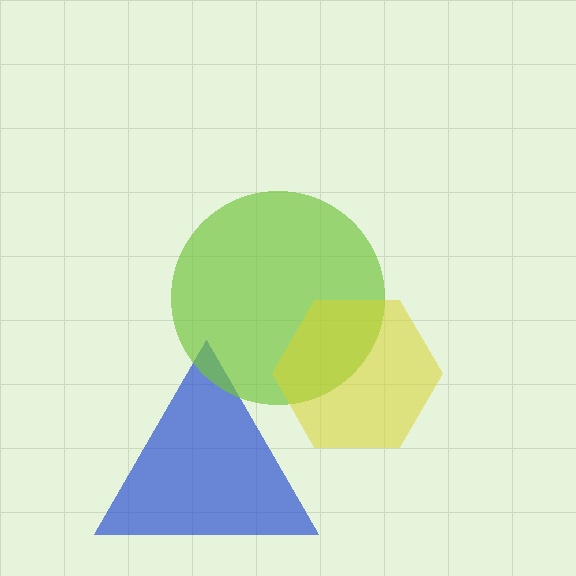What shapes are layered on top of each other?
The layered shapes are: a blue triangle, a lime circle, a yellow hexagon.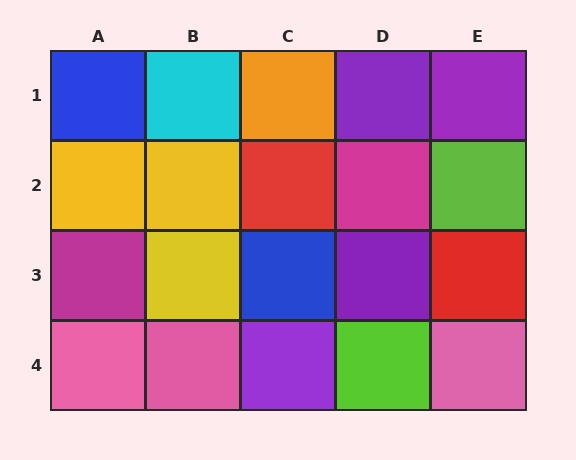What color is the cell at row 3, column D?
Purple.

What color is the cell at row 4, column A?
Pink.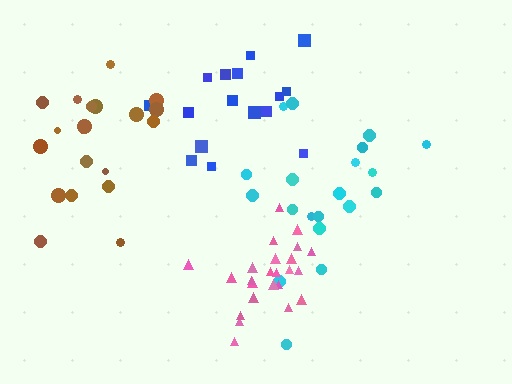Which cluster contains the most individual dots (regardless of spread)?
Pink (24).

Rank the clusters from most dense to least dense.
pink, blue, brown, cyan.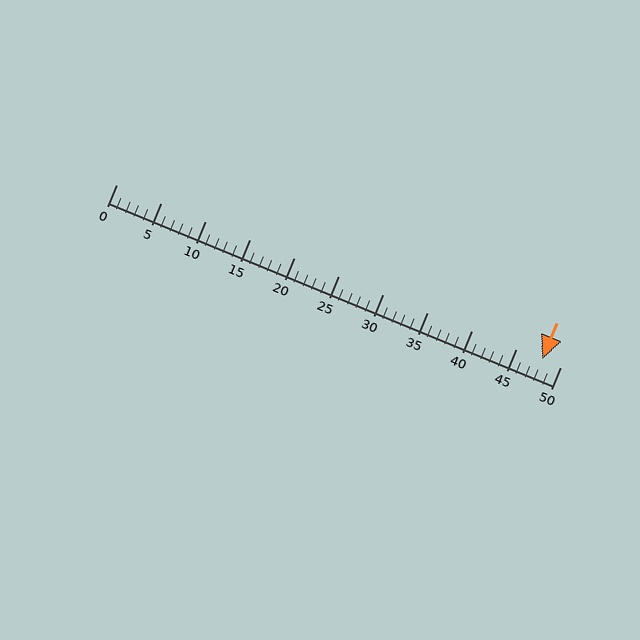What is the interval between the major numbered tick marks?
The major tick marks are spaced 5 units apart.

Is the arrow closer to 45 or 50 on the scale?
The arrow is closer to 50.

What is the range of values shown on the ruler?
The ruler shows values from 0 to 50.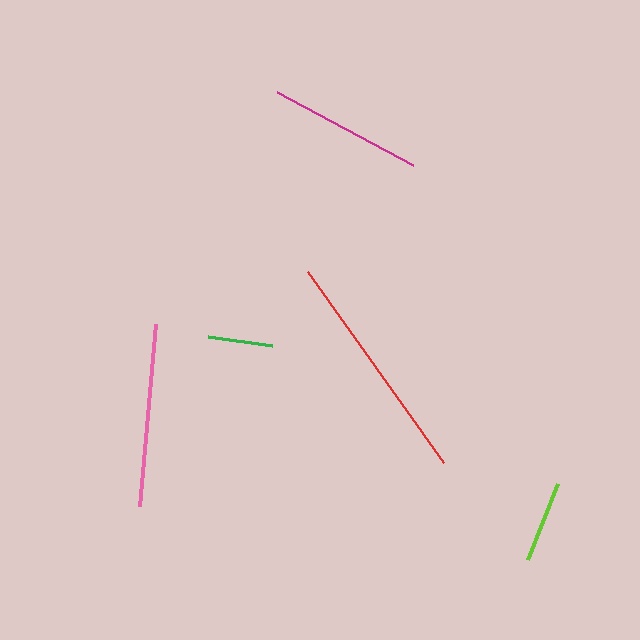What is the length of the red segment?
The red segment is approximately 235 pixels long.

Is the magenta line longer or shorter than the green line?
The magenta line is longer than the green line.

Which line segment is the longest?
The red line is the longest at approximately 235 pixels.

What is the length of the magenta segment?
The magenta segment is approximately 154 pixels long.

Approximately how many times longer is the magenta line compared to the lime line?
The magenta line is approximately 1.9 times the length of the lime line.